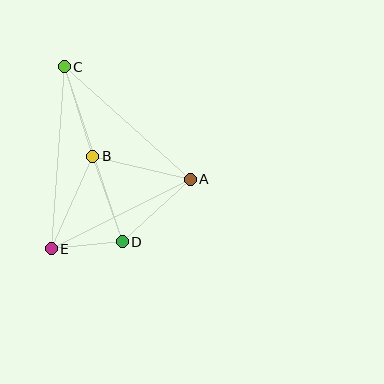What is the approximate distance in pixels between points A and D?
The distance between A and D is approximately 93 pixels.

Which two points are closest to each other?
Points D and E are closest to each other.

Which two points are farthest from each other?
Points C and D are farthest from each other.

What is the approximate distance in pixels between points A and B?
The distance between A and B is approximately 101 pixels.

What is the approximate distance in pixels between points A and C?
The distance between A and C is approximately 169 pixels.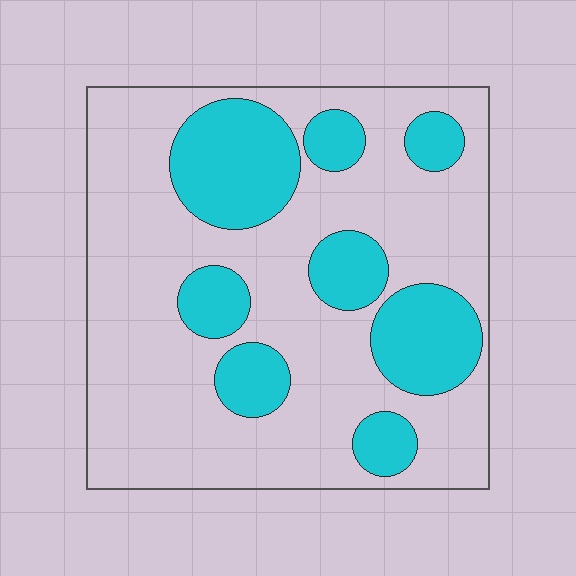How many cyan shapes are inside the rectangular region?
8.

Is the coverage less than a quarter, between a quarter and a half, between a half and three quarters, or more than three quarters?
Between a quarter and a half.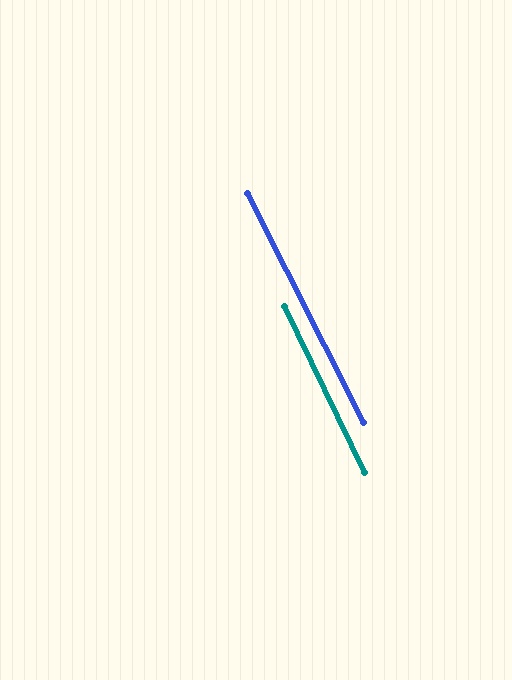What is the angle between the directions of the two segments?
Approximately 1 degree.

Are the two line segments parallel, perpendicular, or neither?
Parallel — their directions differ by only 1.1°.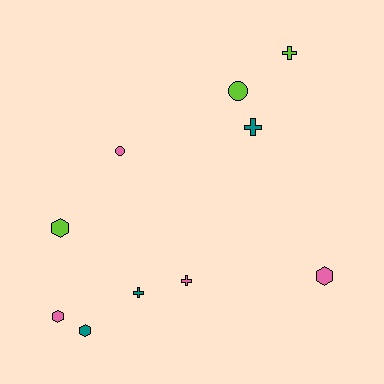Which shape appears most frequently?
Hexagon, with 4 objects.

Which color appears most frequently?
Pink, with 4 objects.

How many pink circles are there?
There is 1 pink circle.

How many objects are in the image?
There are 10 objects.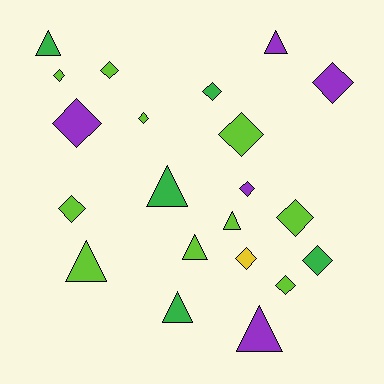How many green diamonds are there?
There are 2 green diamonds.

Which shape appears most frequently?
Diamond, with 13 objects.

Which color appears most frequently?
Lime, with 10 objects.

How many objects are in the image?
There are 21 objects.